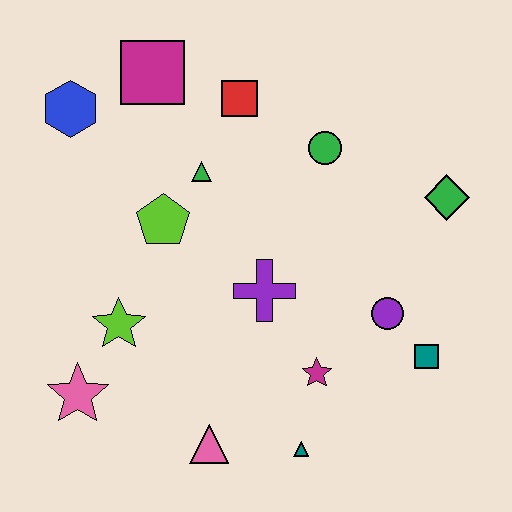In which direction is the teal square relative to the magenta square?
The teal square is below the magenta square.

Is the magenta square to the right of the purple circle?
No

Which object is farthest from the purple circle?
The blue hexagon is farthest from the purple circle.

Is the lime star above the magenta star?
Yes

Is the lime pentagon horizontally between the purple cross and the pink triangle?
No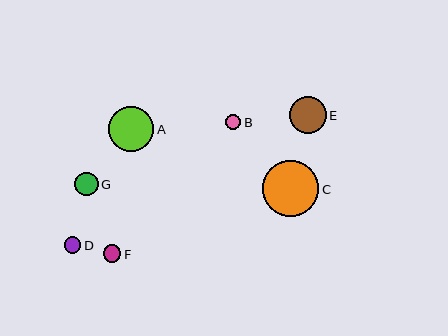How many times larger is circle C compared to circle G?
Circle C is approximately 2.4 times the size of circle G.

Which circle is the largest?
Circle C is the largest with a size of approximately 56 pixels.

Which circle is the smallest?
Circle B is the smallest with a size of approximately 15 pixels.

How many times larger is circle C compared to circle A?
Circle C is approximately 1.2 times the size of circle A.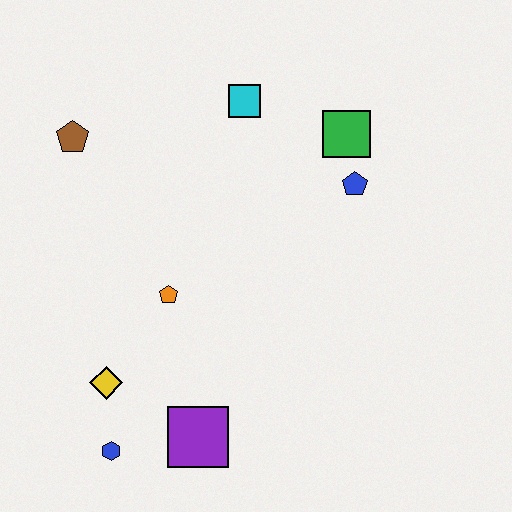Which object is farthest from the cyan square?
The blue hexagon is farthest from the cyan square.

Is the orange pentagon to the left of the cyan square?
Yes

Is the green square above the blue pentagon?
Yes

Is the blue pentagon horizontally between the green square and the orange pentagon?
No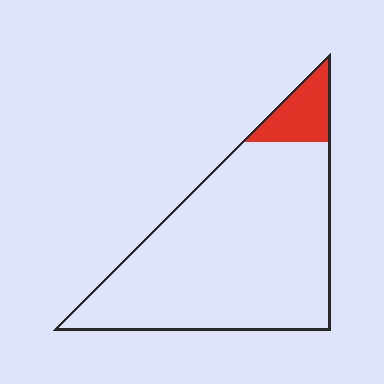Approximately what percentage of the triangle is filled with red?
Approximately 10%.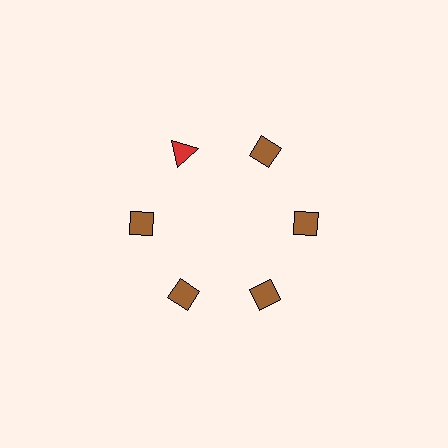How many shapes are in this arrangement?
There are 6 shapes arranged in a ring pattern.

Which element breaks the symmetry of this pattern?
The red triangle at roughly the 11 o'clock position breaks the symmetry. All other shapes are brown diamonds.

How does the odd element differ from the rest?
It differs in both color (red instead of brown) and shape (triangle instead of diamond).